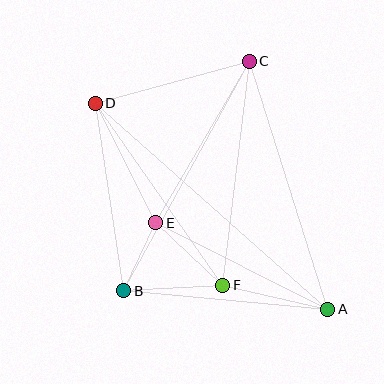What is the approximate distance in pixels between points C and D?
The distance between C and D is approximately 160 pixels.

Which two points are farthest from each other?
Points A and D are farthest from each other.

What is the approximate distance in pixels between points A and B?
The distance between A and B is approximately 205 pixels.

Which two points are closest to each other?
Points B and E are closest to each other.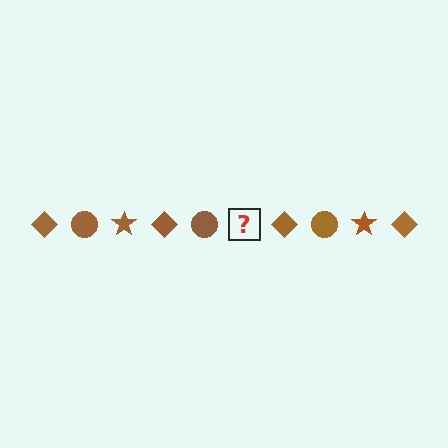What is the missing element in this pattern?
The missing element is a brown star.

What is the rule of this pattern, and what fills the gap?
The rule is that the pattern cycles through diamond, circle, star shapes in brown. The gap should be filled with a brown star.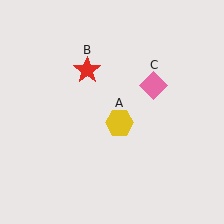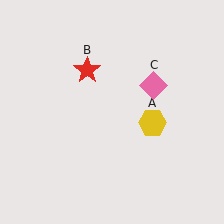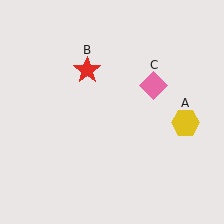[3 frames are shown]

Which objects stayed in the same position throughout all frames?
Red star (object B) and pink diamond (object C) remained stationary.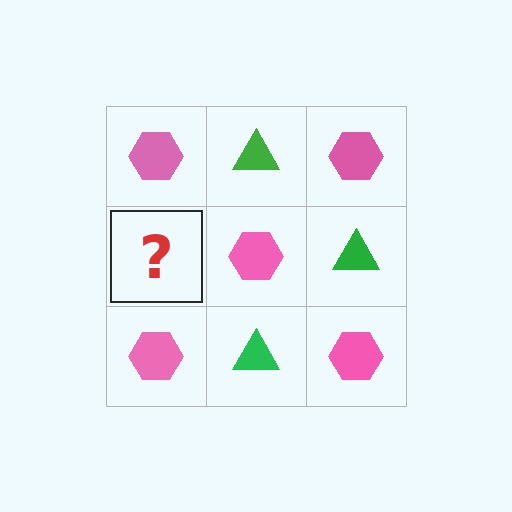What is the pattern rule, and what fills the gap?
The rule is that it alternates pink hexagon and green triangle in a checkerboard pattern. The gap should be filled with a green triangle.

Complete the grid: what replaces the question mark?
The question mark should be replaced with a green triangle.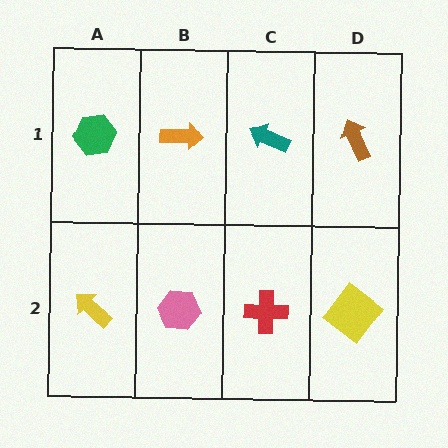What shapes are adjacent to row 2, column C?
A teal arrow (row 1, column C), a pink hexagon (row 2, column B), a yellow diamond (row 2, column D).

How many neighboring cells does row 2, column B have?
3.